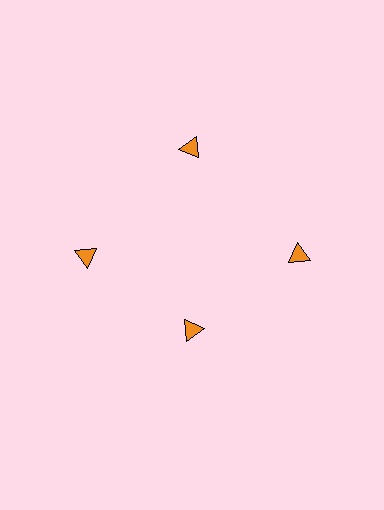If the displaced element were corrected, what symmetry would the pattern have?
It would have 4-fold rotational symmetry — the pattern would map onto itself every 90 degrees.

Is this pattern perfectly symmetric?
No. The 4 orange triangles are arranged in a ring, but one element near the 6 o'clock position is pulled inward toward the center, breaking the 4-fold rotational symmetry.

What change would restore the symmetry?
The symmetry would be restored by moving it outward, back onto the ring so that all 4 triangles sit at equal angles and equal distance from the center.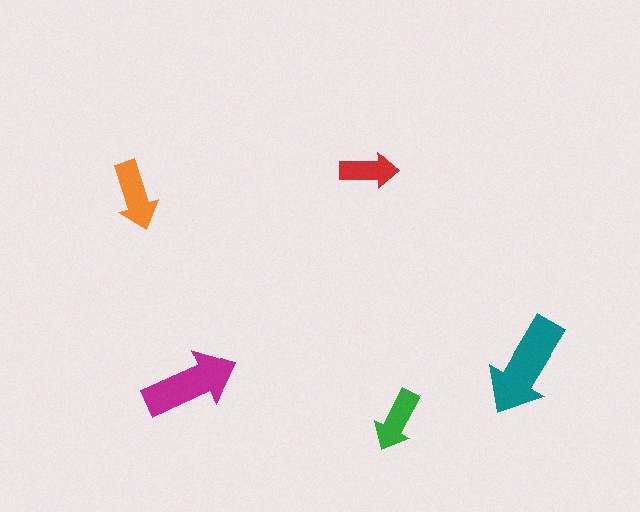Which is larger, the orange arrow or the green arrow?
The orange one.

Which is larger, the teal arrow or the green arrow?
The teal one.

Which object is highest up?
The red arrow is topmost.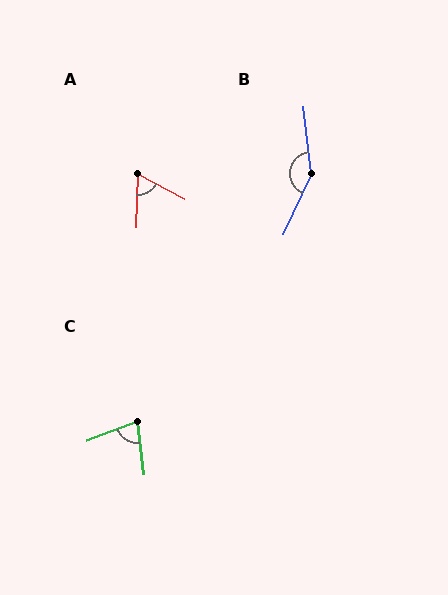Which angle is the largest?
B, at approximately 149 degrees.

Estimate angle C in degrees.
Approximately 77 degrees.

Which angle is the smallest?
A, at approximately 64 degrees.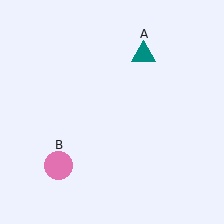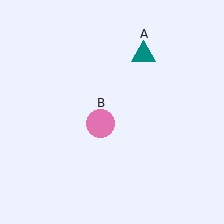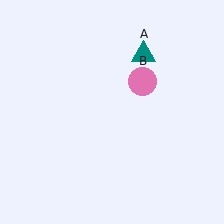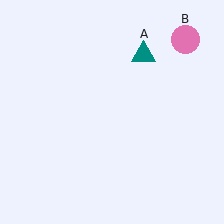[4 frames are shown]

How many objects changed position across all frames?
1 object changed position: pink circle (object B).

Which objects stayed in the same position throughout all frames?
Teal triangle (object A) remained stationary.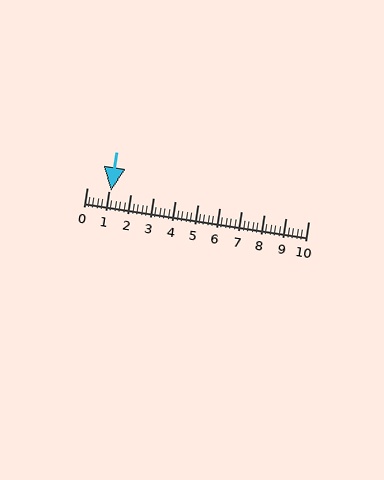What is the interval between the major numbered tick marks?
The major tick marks are spaced 1 units apart.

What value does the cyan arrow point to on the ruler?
The cyan arrow points to approximately 1.1.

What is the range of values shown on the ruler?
The ruler shows values from 0 to 10.